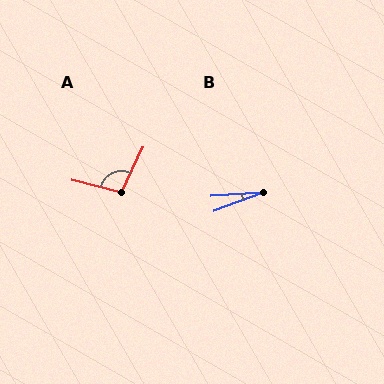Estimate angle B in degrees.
Approximately 17 degrees.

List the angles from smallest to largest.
B (17°), A (100°).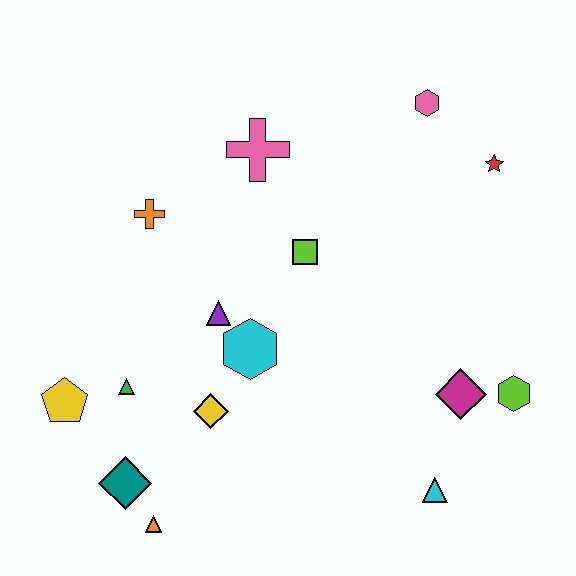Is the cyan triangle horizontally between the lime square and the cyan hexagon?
No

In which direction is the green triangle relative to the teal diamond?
The green triangle is above the teal diamond.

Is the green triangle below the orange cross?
Yes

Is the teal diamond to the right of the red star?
No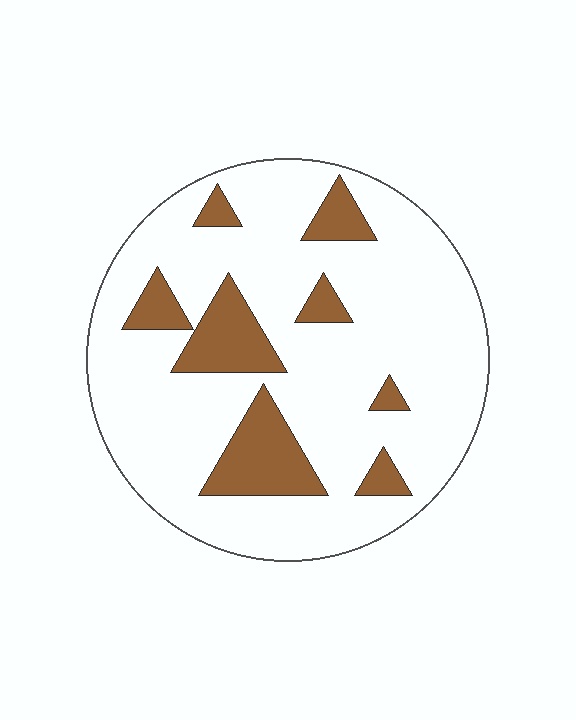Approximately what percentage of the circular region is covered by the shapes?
Approximately 20%.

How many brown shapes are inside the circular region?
8.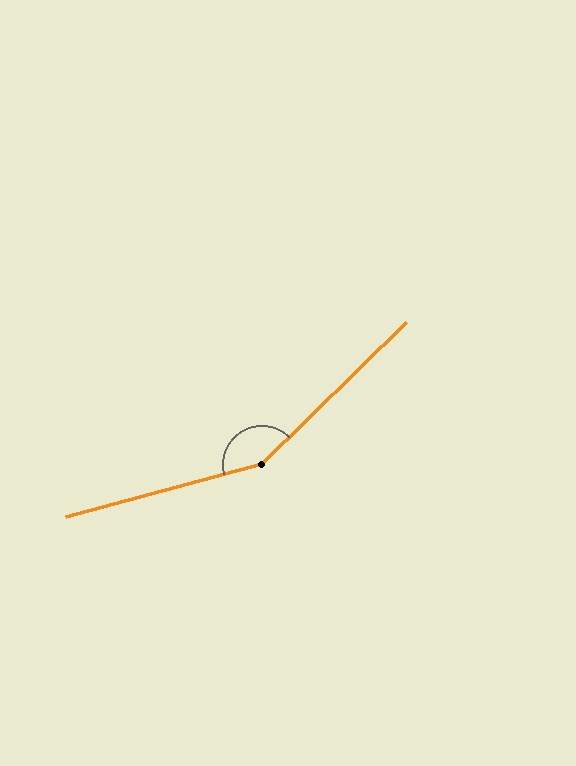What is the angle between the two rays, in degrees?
Approximately 151 degrees.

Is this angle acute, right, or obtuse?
It is obtuse.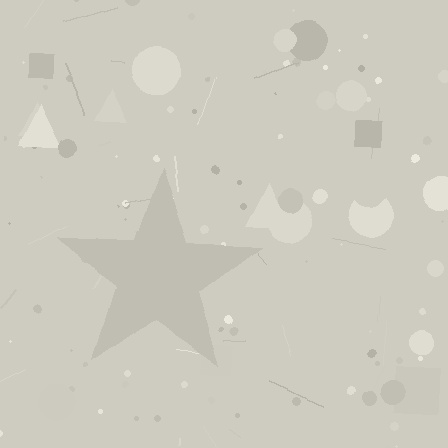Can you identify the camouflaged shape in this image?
The camouflaged shape is a star.